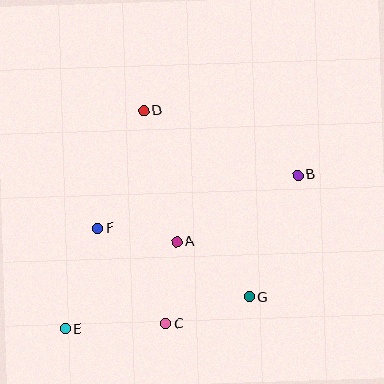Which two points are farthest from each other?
Points B and E are farthest from each other.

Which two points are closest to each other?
Points A and F are closest to each other.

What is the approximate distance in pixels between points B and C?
The distance between B and C is approximately 199 pixels.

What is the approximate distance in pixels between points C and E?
The distance between C and E is approximately 101 pixels.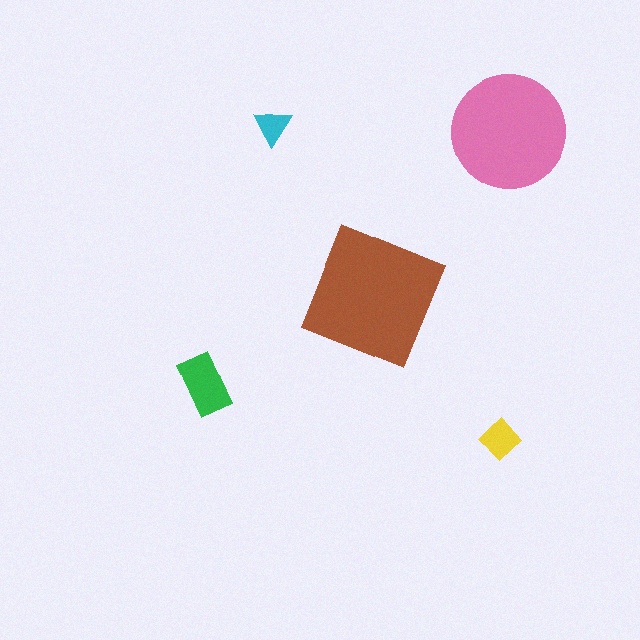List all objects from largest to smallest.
The brown square, the pink circle, the green rectangle, the yellow diamond, the cyan triangle.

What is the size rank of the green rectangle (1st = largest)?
3rd.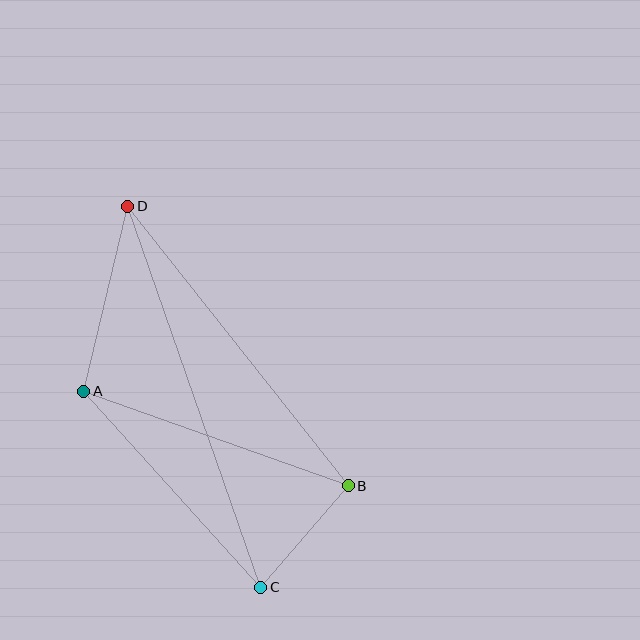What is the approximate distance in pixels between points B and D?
The distance between B and D is approximately 356 pixels.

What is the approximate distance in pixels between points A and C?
The distance between A and C is approximately 264 pixels.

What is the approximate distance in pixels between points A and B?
The distance between A and B is approximately 281 pixels.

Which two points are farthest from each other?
Points C and D are farthest from each other.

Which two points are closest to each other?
Points B and C are closest to each other.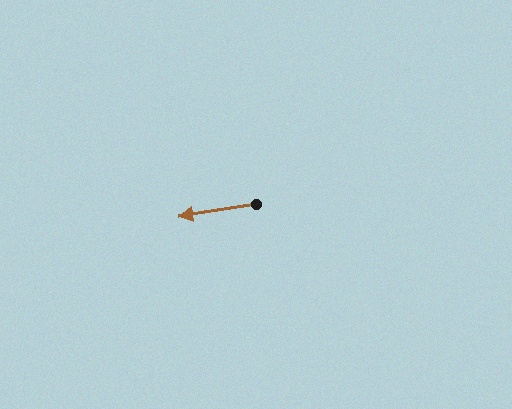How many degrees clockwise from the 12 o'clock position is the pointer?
Approximately 261 degrees.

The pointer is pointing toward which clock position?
Roughly 9 o'clock.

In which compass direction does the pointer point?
West.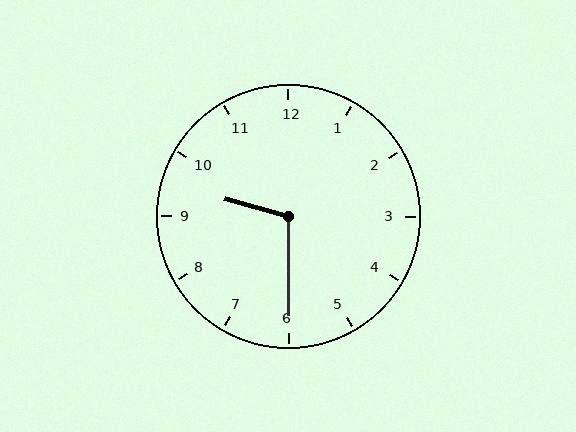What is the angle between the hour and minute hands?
Approximately 105 degrees.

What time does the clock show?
9:30.